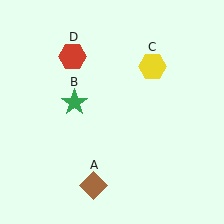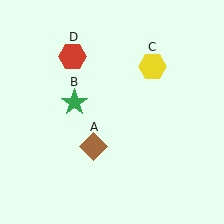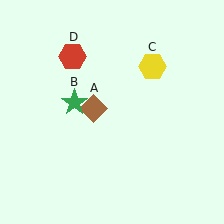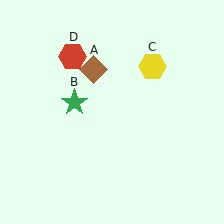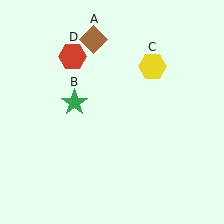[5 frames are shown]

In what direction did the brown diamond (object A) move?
The brown diamond (object A) moved up.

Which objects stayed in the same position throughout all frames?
Green star (object B) and yellow hexagon (object C) and red hexagon (object D) remained stationary.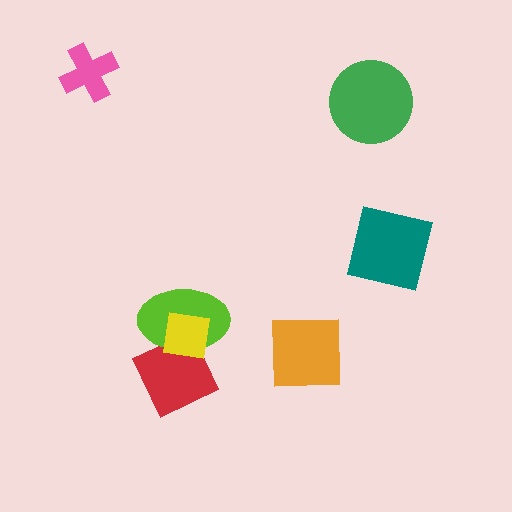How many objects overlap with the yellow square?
2 objects overlap with the yellow square.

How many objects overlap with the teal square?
0 objects overlap with the teal square.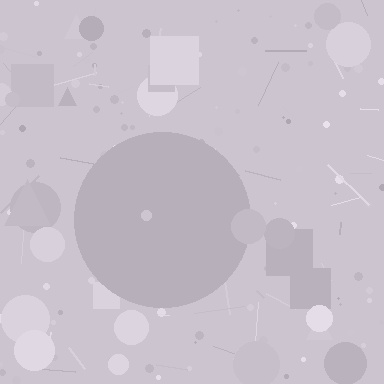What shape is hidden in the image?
A circle is hidden in the image.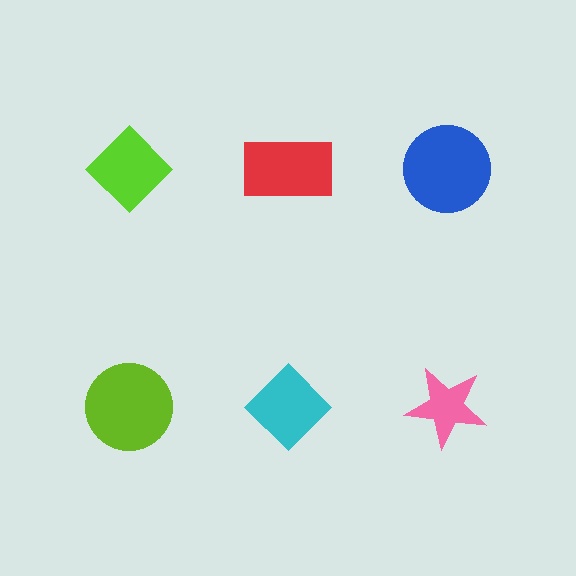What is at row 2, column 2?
A cyan diamond.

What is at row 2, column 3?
A pink star.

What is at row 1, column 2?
A red rectangle.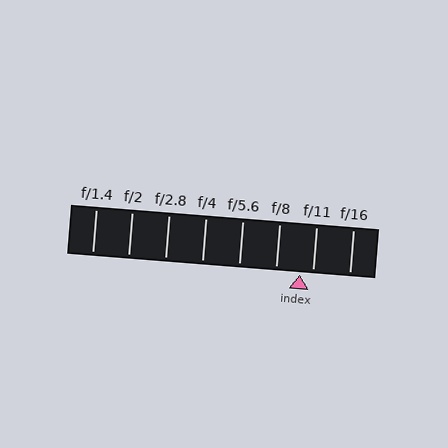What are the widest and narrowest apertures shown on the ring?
The widest aperture shown is f/1.4 and the narrowest is f/16.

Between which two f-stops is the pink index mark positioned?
The index mark is between f/8 and f/11.